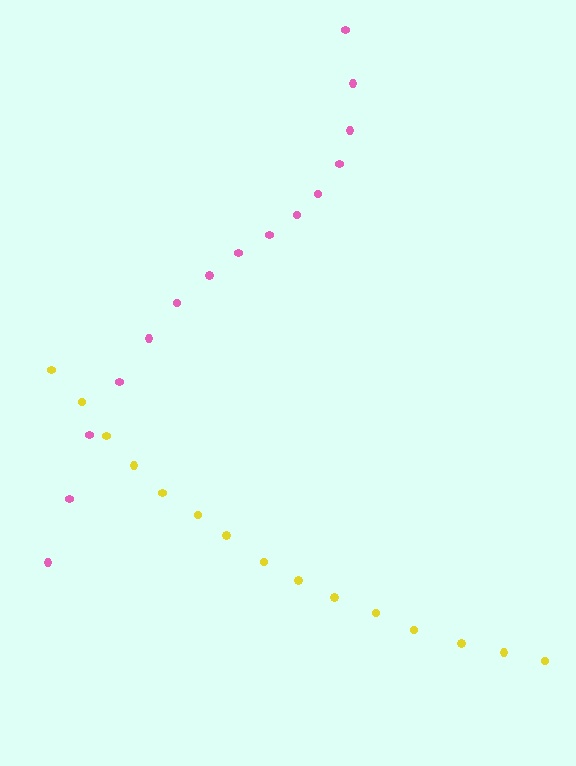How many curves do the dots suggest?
There are 2 distinct paths.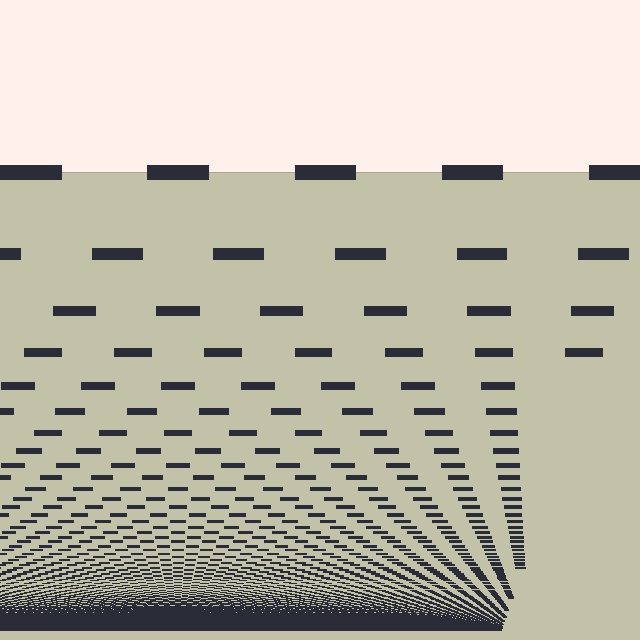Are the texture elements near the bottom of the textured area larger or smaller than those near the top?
Smaller. The gradient is inverted — elements near the bottom are smaller and denser.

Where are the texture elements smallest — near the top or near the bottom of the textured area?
Near the bottom.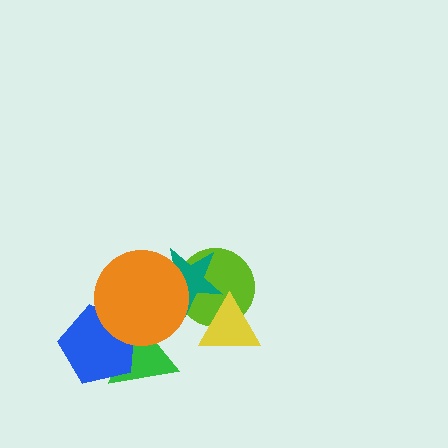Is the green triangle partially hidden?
Yes, it is partially covered by another shape.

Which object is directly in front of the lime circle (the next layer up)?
The teal star is directly in front of the lime circle.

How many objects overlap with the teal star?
3 objects overlap with the teal star.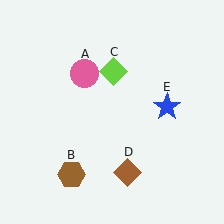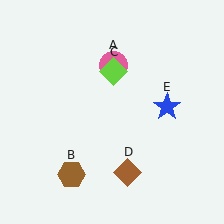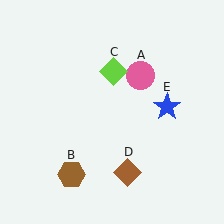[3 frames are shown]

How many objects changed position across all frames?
1 object changed position: pink circle (object A).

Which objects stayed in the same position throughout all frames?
Brown hexagon (object B) and lime diamond (object C) and brown diamond (object D) and blue star (object E) remained stationary.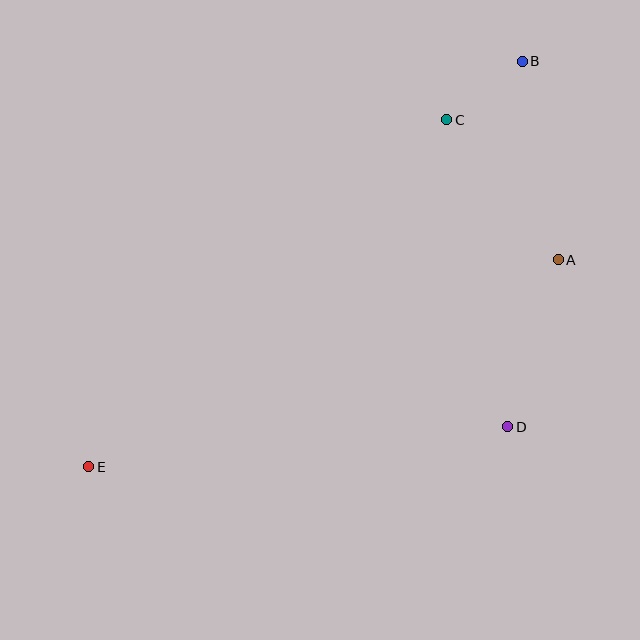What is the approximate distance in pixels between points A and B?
The distance between A and B is approximately 202 pixels.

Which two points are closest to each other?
Points B and C are closest to each other.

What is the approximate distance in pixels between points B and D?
The distance between B and D is approximately 366 pixels.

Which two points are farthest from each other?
Points B and E are farthest from each other.